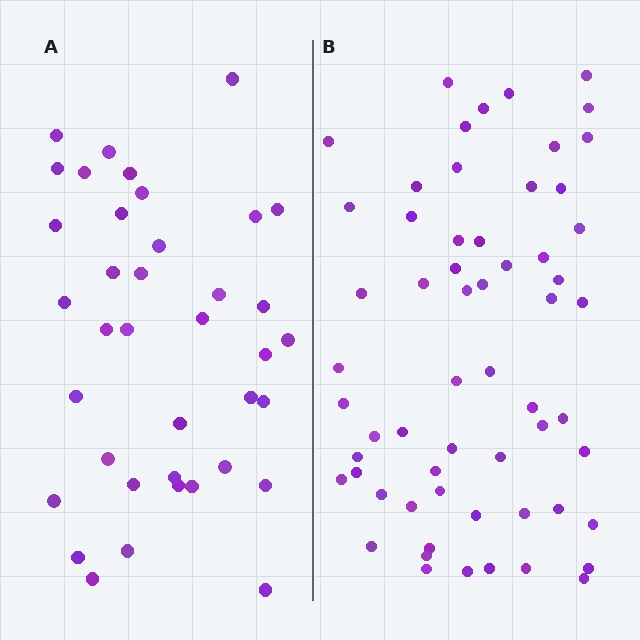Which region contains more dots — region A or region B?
Region B (the right region) has more dots.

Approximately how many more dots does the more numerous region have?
Region B has approximately 20 more dots than region A.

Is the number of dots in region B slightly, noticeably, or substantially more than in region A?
Region B has substantially more. The ratio is roughly 1.6 to 1.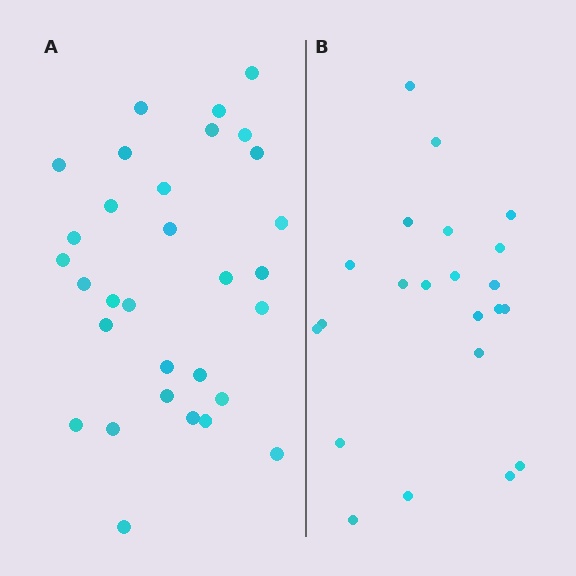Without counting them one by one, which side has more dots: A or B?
Region A (the left region) has more dots.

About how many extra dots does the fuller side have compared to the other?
Region A has roughly 8 or so more dots than region B.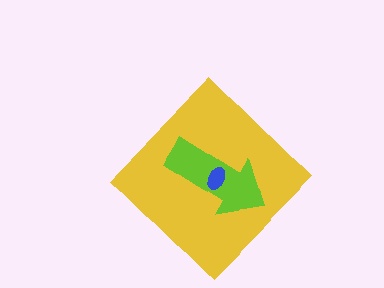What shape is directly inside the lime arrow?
The blue ellipse.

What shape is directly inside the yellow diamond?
The lime arrow.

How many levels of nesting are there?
3.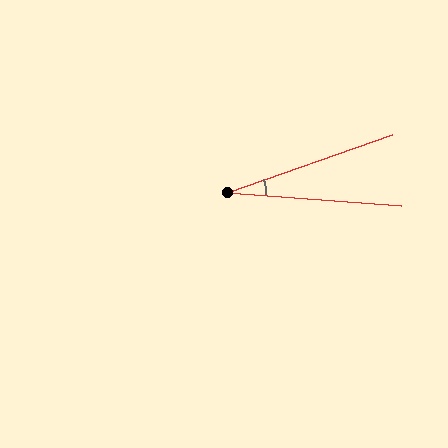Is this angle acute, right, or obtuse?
It is acute.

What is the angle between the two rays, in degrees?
Approximately 24 degrees.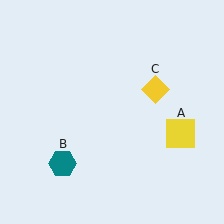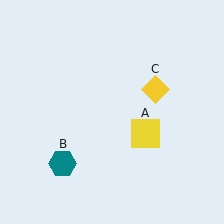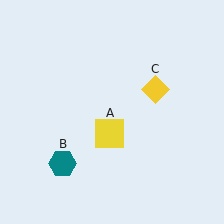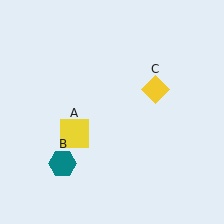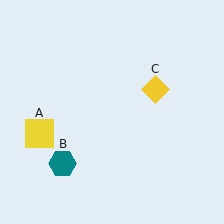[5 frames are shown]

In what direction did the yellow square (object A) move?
The yellow square (object A) moved left.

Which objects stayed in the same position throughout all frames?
Teal hexagon (object B) and yellow diamond (object C) remained stationary.